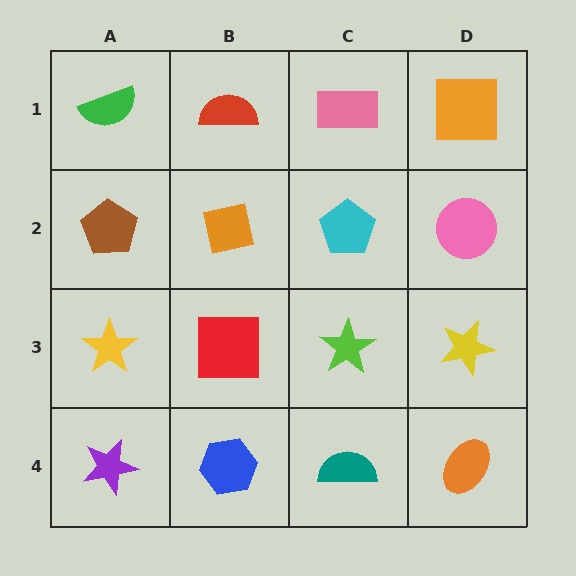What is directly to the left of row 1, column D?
A pink rectangle.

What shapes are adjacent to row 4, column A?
A yellow star (row 3, column A), a blue hexagon (row 4, column B).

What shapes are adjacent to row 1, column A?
A brown pentagon (row 2, column A), a red semicircle (row 1, column B).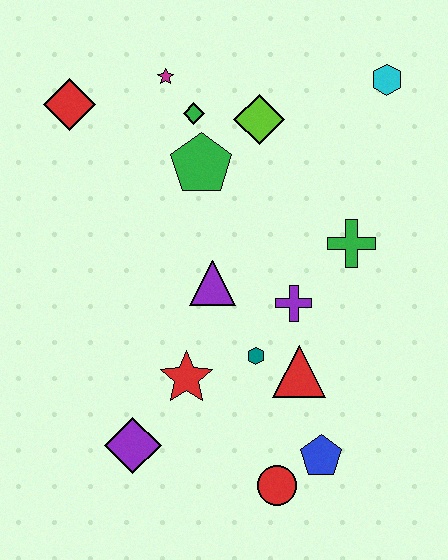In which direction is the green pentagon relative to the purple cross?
The green pentagon is above the purple cross.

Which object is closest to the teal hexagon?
The red triangle is closest to the teal hexagon.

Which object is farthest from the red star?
The cyan hexagon is farthest from the red star.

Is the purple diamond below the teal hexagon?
Yes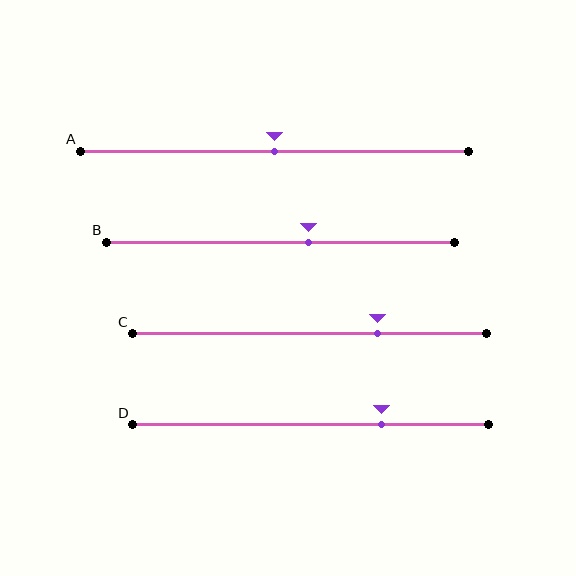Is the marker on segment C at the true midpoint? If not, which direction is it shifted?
No, the marker on segment C is shifted to the right by about 19% of the segment length.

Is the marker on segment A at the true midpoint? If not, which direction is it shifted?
Yes, the marker on segment A is at the true midpoint.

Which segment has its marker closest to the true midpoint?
Segment A has its marker closest to the true midpoint.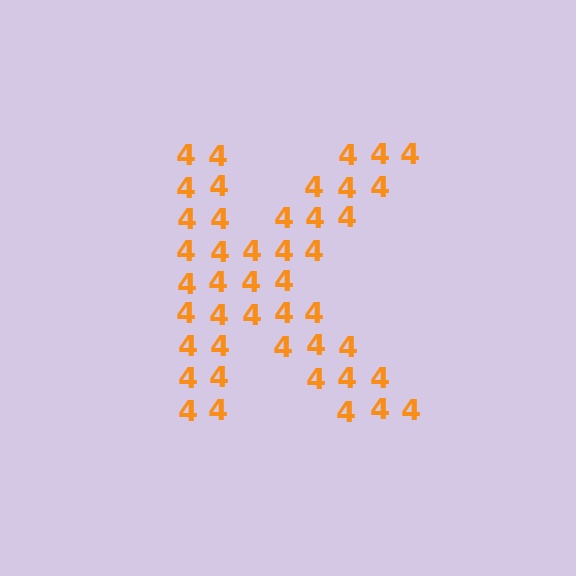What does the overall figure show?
The overall figure shows the letter K.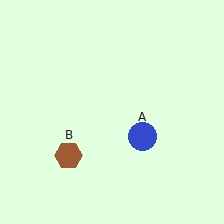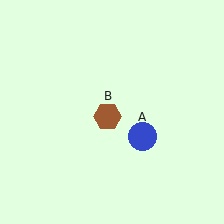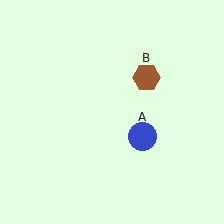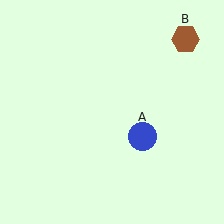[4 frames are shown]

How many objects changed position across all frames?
1 object changed position: brown hexagon (object B).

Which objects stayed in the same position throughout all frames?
Blue circle (object A) remained stationary.